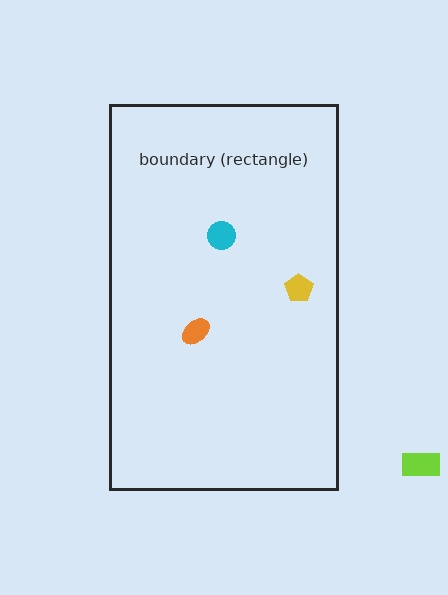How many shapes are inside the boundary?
3 inside, 1 outside.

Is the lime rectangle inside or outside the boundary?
Outside.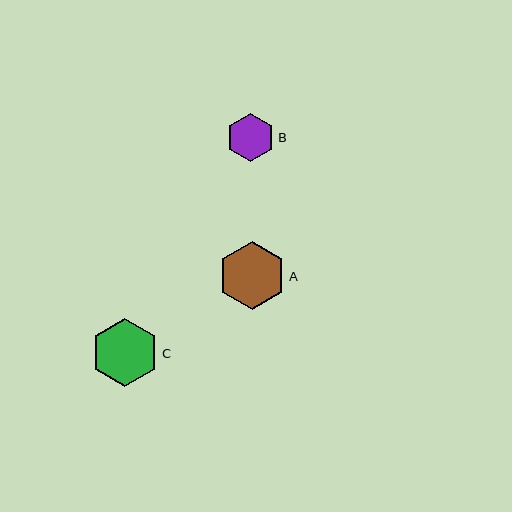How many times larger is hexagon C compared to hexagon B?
Hexagon C is approximately 1.4 times the size of hexagon B.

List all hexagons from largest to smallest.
From largest to smallest: A, C, B.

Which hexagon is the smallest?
Hexagon B is the smallest with a size of approximately 49 pixels.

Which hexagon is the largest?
Hexagon A is the largest with a size of approximately 68 pixels.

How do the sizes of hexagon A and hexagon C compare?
Hexagon A and hexagon C are approximately the same size.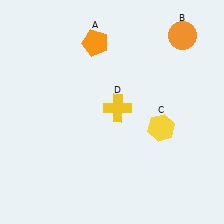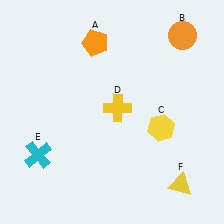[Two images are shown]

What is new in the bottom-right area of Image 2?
A yellow triangle (F) was added in the bottom-right area of Image 2.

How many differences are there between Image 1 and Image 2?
There are 2 differences between the two images.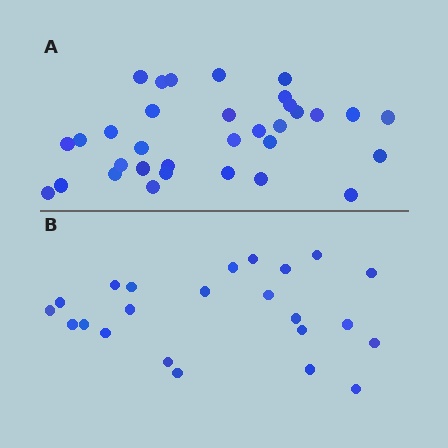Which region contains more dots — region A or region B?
Region A (the top region) has more dots.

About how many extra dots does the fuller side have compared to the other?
Region A has roughly 10 or so more dots than region B.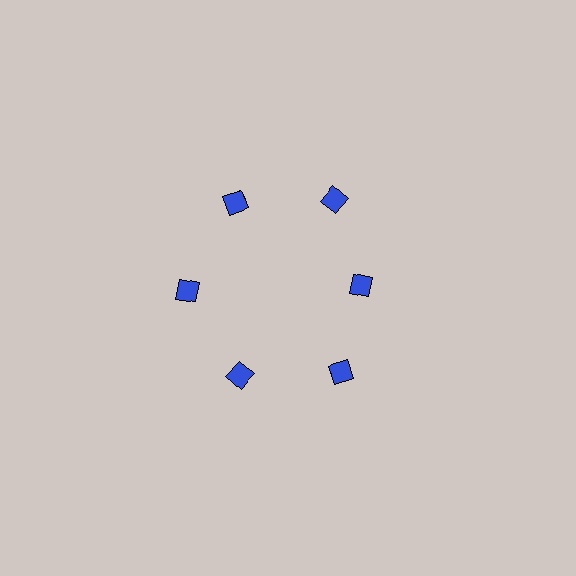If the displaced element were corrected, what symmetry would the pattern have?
It would have 6-fold rotational symmetry — the pattern would map onto itself every 60 degrees.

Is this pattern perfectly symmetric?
No. The 6 blue diamonds are arranged in a ring, but one element near the 3 o'clock position is pulled inward toward the center, breaking the 6-fold rotational symmetry.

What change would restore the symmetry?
The symmetry would be restored by moving it outward, back onto the ring so that all 6 diamonds sit at equal angles and equal distance from the center.